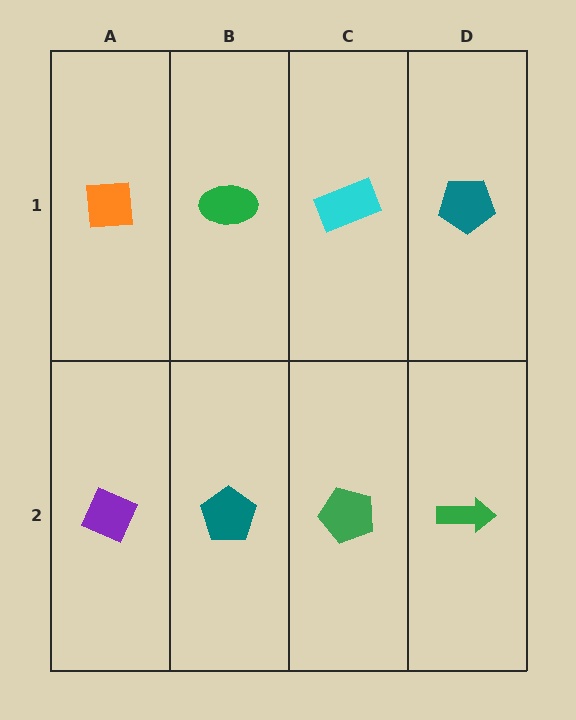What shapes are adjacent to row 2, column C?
A cyan rectangle (row 1, column C), a teal pentagon (row 2, column B), a green arrow (row 2, column D).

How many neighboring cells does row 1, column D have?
2.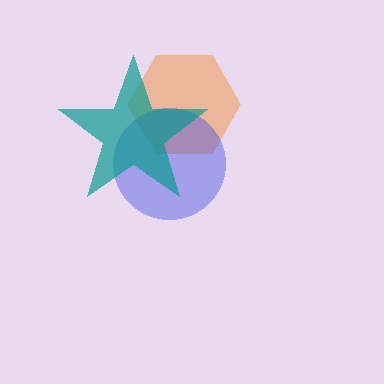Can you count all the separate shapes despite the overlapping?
Yes, there are 3 separate shapes.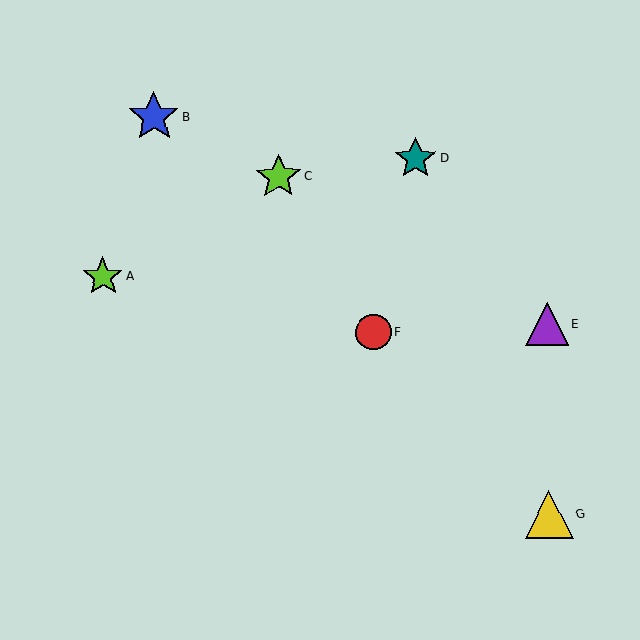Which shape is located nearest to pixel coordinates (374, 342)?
The red circle (labeled F) at (373, 332) is nearest to that location.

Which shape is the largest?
The blue star (labeled B) is the largest.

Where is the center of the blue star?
The center of the blue star is at (154, 117).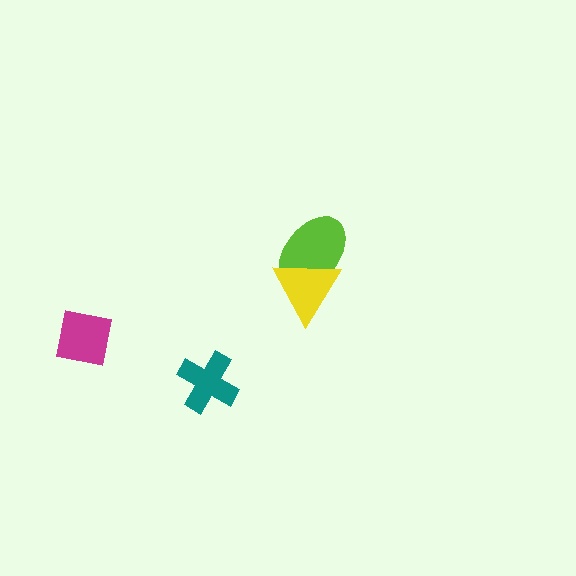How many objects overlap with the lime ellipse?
1 object overlaps with the lime ellipse.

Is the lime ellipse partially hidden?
Yes, it is partially covered by another shape.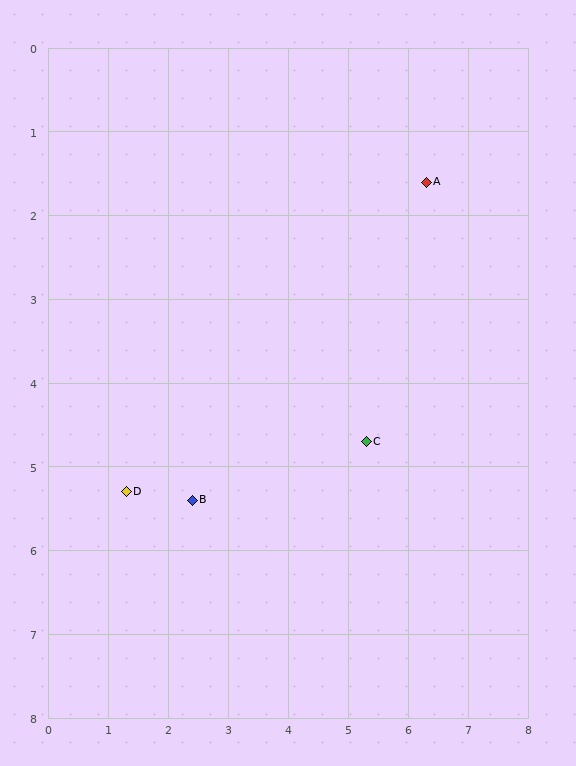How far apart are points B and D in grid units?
Points B and D are about 1.1 grid units apart.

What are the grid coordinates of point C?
Point C is at approximately (5.3, 4.7).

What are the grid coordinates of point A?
Point A is at approximately (6.3, 1.6).